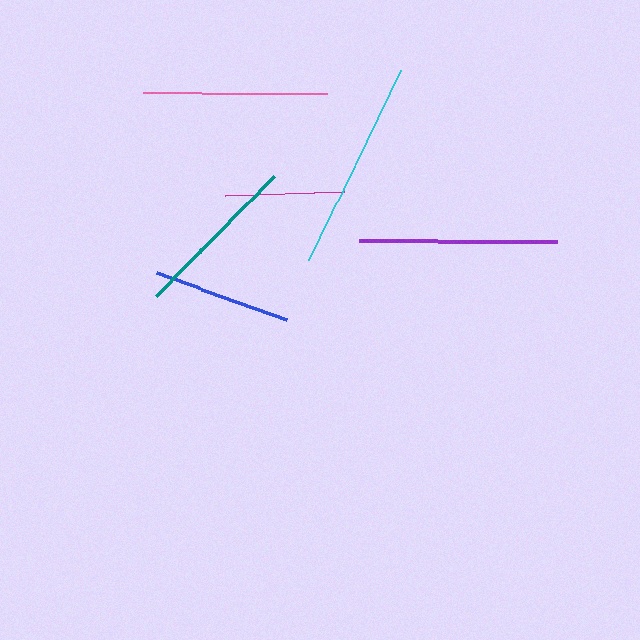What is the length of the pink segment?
The pink segment is approximately 184 pixels long.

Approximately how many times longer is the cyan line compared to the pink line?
The cyan line is approximately 1.1 times the length of the pink line.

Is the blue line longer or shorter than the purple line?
The purple line is longer than the blue line.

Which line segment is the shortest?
The magenta line is the shortest at approximately 119 pixels.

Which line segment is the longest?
The cyan line is the longest at approximately 210 pixels.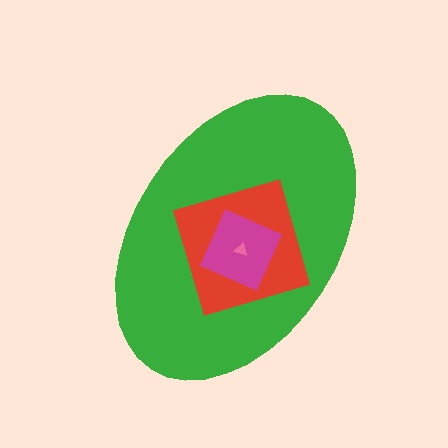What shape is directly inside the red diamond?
The magenta square.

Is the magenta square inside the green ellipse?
Yes.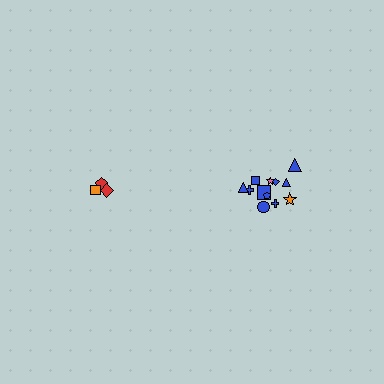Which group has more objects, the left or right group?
The right group.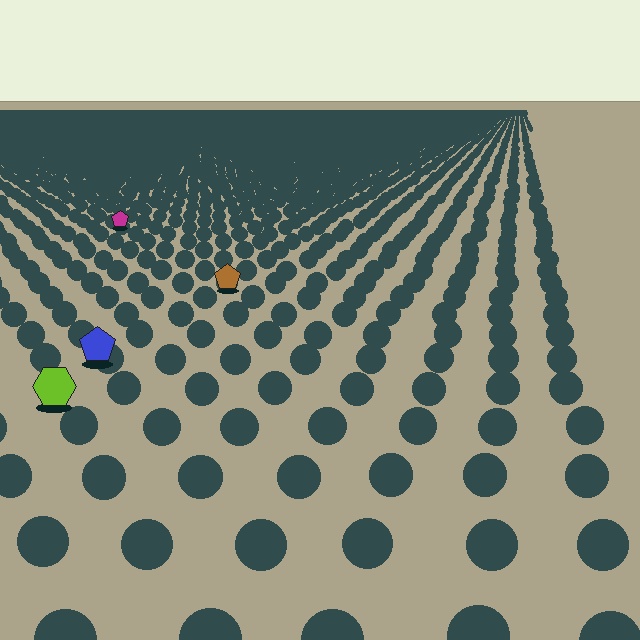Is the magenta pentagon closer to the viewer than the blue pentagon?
No. The blue pentagon is closer — you can tell from the texture gradient: the ground texture is coarser near it.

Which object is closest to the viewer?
The lime hexagon is closest. The texture marks near it are larger and more spread out.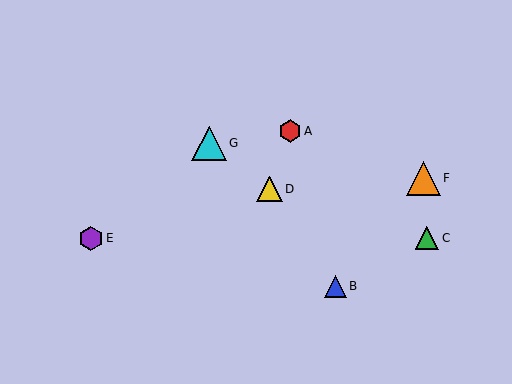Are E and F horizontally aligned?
No, E is at y≈238 and F is at y≈178.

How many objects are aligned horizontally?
2 objects (C, E) are aligned horizontally.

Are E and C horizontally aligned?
Yes, both are at y≈238.